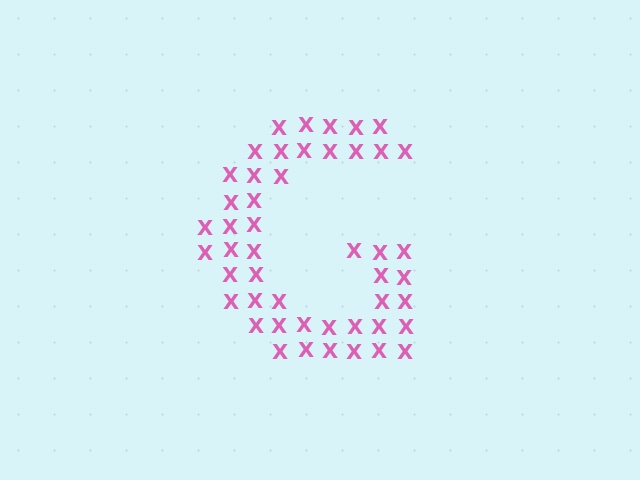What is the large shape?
The large shape is the letter G.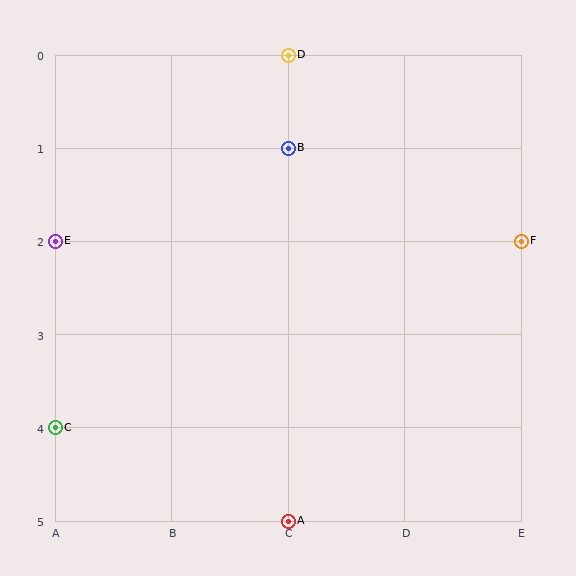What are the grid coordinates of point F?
Point F is at grid coordinates (E, 2).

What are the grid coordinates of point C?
Point C is at grid coordinates (A, 4).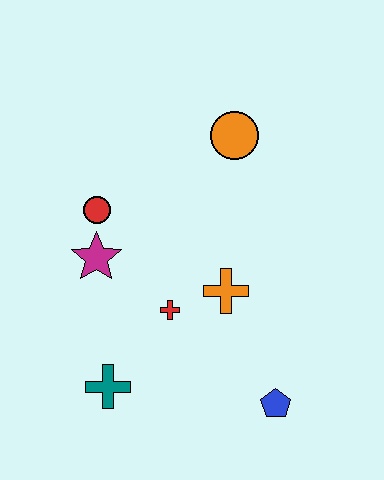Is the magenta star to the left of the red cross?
Yes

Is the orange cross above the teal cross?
Yes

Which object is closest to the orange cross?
The red cross is closest to the orange cross.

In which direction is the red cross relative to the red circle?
The red cross is below the red circle.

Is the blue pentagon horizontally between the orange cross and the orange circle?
No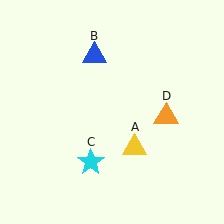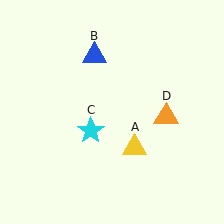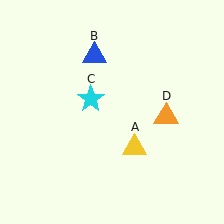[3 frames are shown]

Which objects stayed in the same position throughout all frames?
Yellow triangle (object A) and blue triangle (object B) and orange triangle (object D) remained stationary.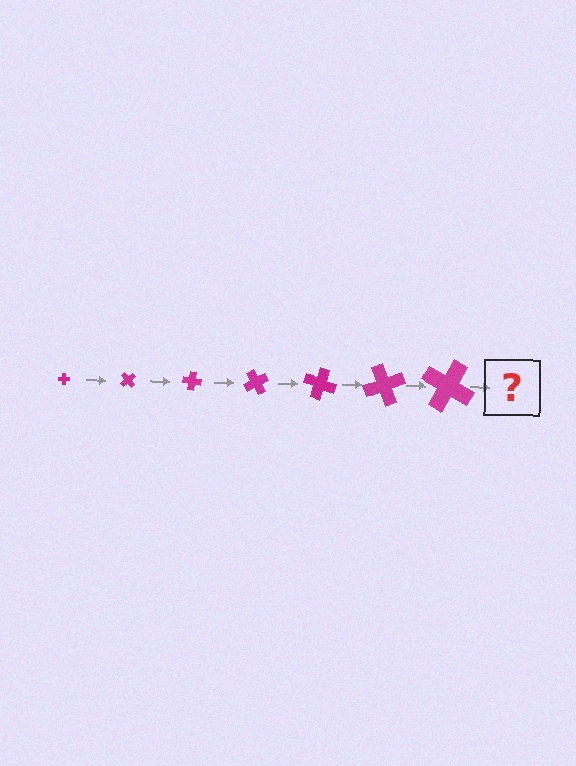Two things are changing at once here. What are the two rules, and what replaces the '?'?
The two rules are that the cross grows larger each step and it rotates 50 degrees each step. The '?' should be a cross, larger than the previous one and rotated 350 degrees from the start.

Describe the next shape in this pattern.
It should be a cross, larger than the previous one and rotated 350 degrees from the start.